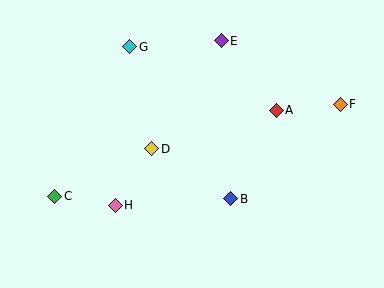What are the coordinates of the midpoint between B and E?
The midpoint between B and E is at (226, 120).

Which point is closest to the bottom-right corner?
Point B is closest to the bottom-right corner.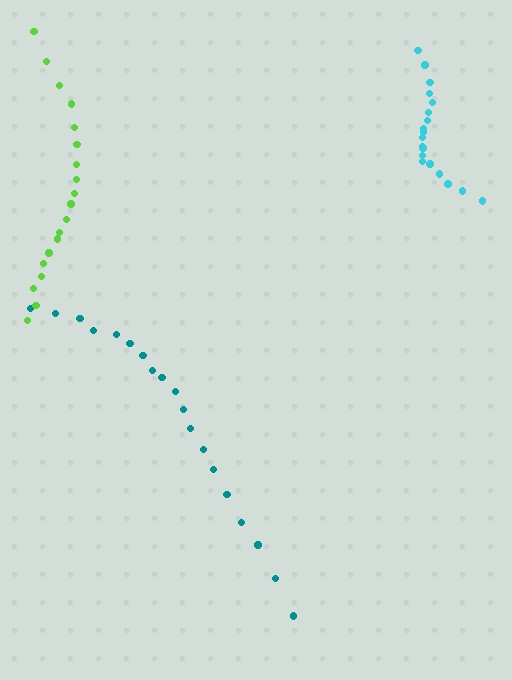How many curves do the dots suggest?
There are 3 distinct paths.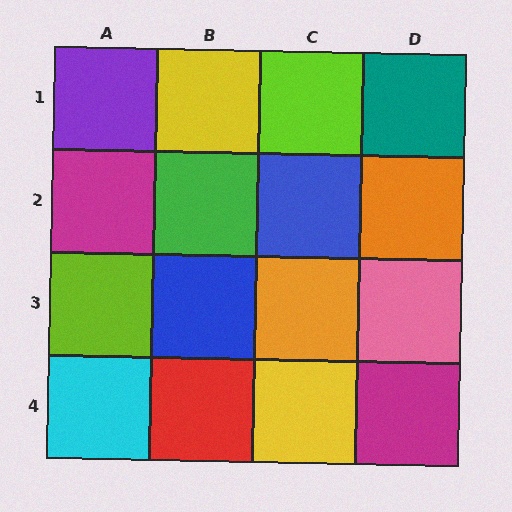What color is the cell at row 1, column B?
Yellow.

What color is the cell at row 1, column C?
Lime.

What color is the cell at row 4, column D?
Magenta.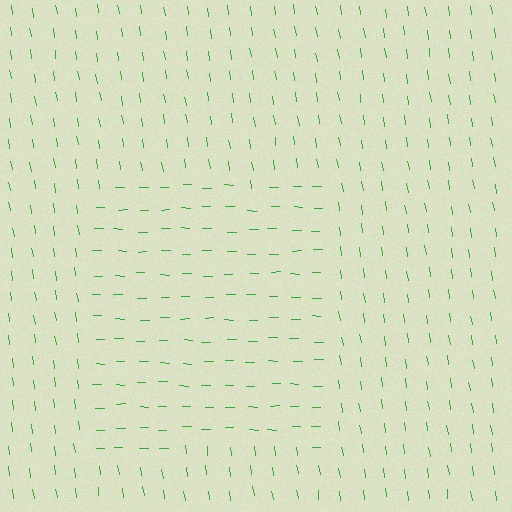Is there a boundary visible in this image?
Yes, there is a texture boundary formed by a change in line orientation.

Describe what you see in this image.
The image is filled with small green line segments. A rectangle region in the image has lines oriented differently from the surrounding lines, creating a visible texture boundary.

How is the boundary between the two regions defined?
The boundary is defined purely by a change in line orientation (approximately 81 degrees difference). All lines are the same color and thickness.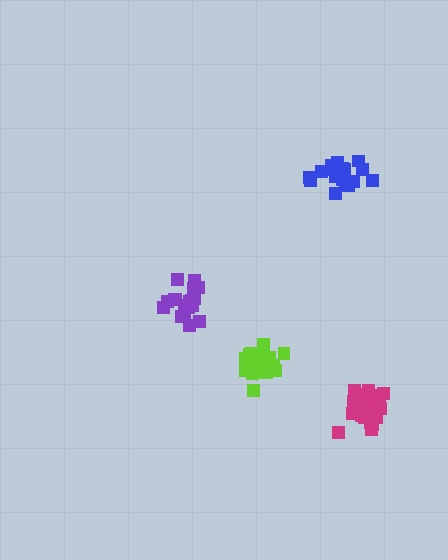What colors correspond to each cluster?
The clusters are colored: lime, blue, magenta, purple.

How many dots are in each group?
Group 1: 20 dots, Group 2: 20 dots, Group 3: 21 dots, Group 4: 19 dots (80 total).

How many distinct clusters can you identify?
There are 4 distinct clusters.